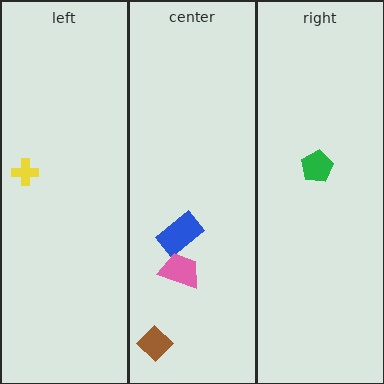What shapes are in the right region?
The green pentagon.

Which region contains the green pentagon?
The right region.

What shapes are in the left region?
The yellow cross.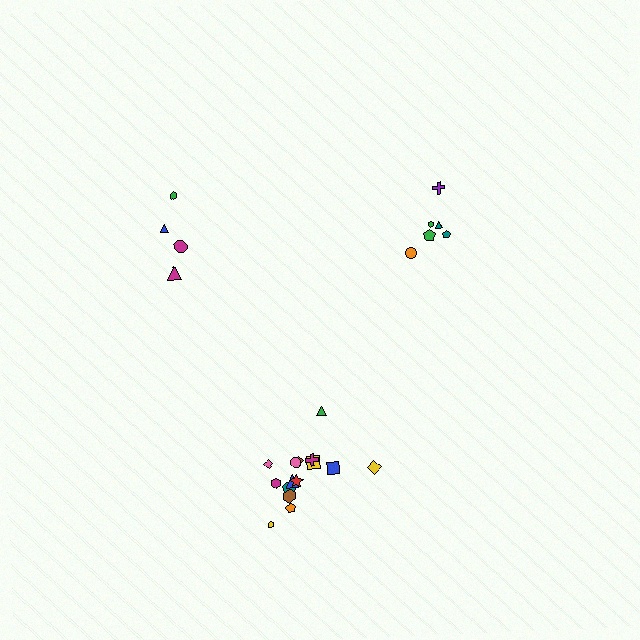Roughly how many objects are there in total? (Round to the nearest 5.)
Roughly 25 objects in total.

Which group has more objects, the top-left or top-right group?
The top-right group.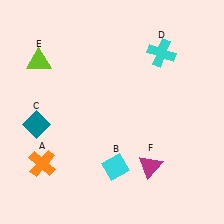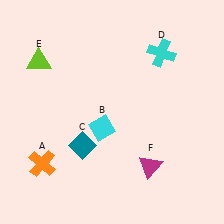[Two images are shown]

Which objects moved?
The objects that moved are: the cyan diamond (B), the teal diamond (C).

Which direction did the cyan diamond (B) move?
The cyan diamond (B) moved up.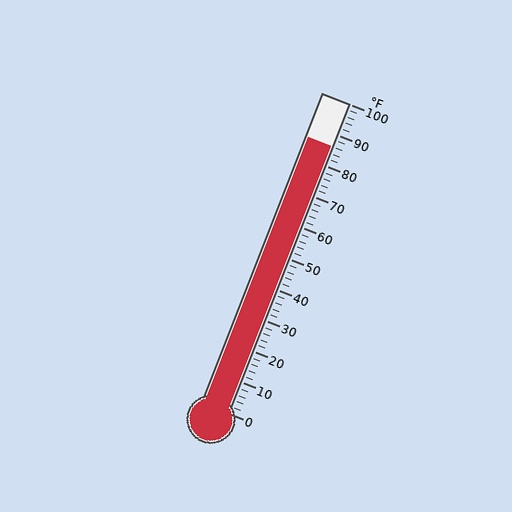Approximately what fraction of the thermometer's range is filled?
The thermometer is filled to approximately 85% of its range.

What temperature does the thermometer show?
The thermometer shows approximately 86°F.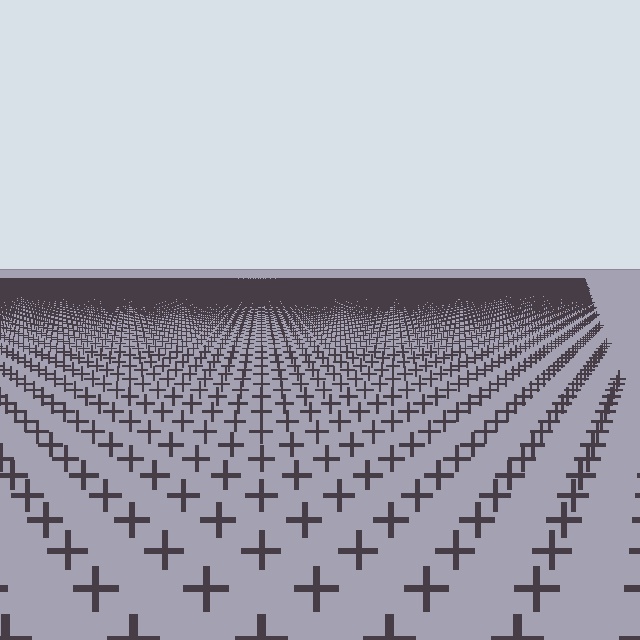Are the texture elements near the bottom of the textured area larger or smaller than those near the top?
Larger. Near the bottom, elements are closer to the viewer and appear at a bigger on-screen size.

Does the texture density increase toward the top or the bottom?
Density increases toward the top.